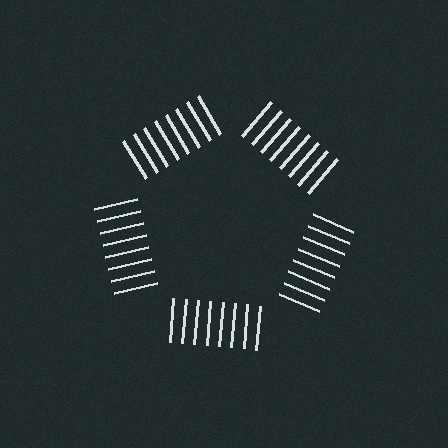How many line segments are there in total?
40 — 8 along each of the 5 edges.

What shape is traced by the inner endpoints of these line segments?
An illusory pentagon — the line segments terminate on its edges but no continuous stroke is drawn.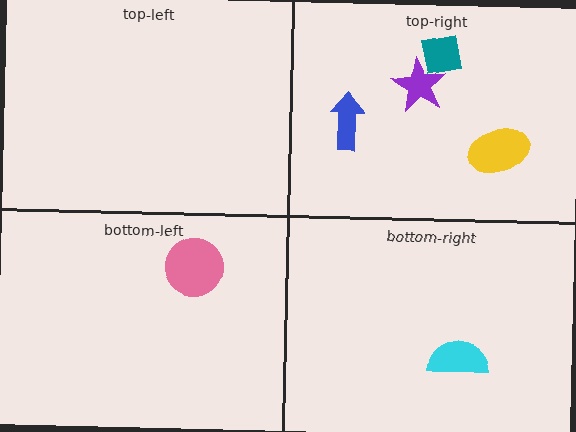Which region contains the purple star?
The top-right region.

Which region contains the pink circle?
The bottom-left region.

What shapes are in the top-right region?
The blue arrow, the teal square, the yellow ellipse, the purple star.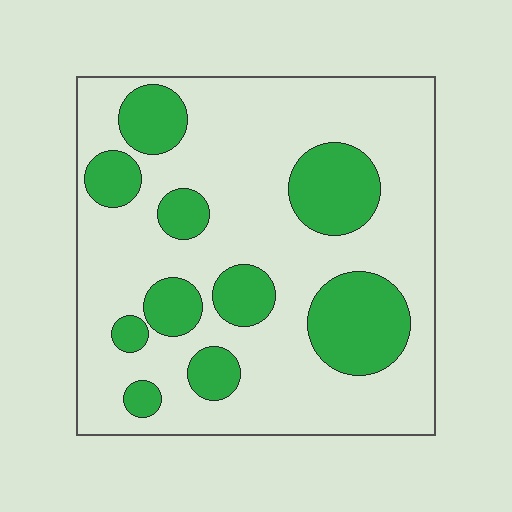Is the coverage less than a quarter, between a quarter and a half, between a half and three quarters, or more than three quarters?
Between a quarter and a half.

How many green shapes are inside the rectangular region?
10.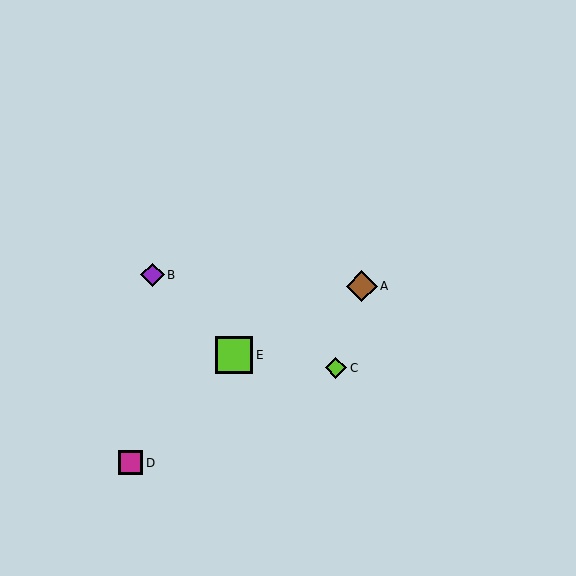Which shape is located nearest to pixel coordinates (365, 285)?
The brown diamond (labeled A) at (362, 286) is nearest to that location.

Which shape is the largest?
The lime square (labeled E) is the largest.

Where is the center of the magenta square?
The center of the magenta square is at (131, 463).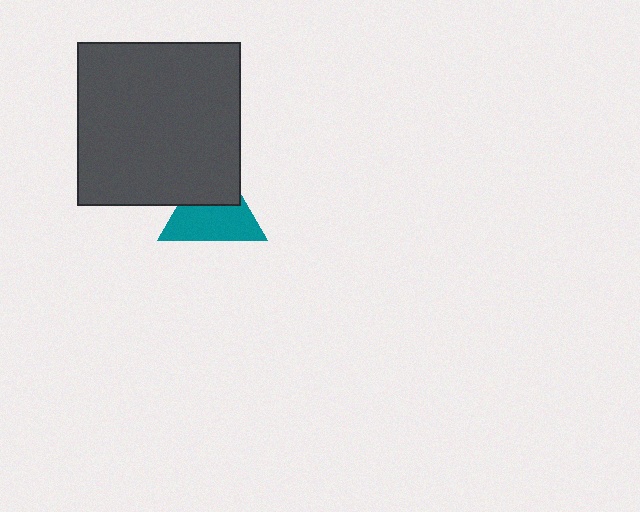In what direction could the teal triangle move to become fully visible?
The teal triangle could move down. That would shift it out from behind the dark gray square entirely.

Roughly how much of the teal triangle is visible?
About half of it is visible (roughly 61%).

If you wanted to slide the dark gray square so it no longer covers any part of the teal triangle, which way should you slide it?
Slide it up — that is the most direct way to separate the two shapes.